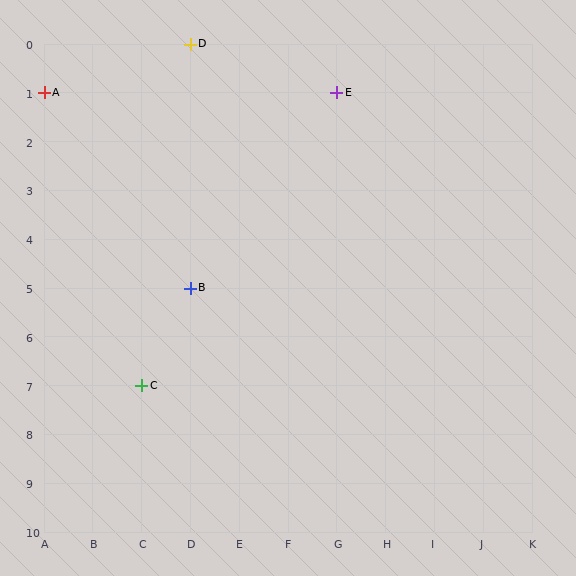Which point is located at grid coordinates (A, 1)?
Point A is at (A, 1).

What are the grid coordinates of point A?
Point A is at grid coordinates (A, 1).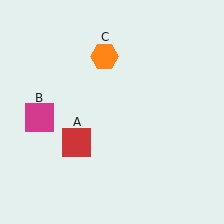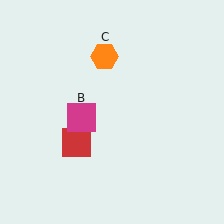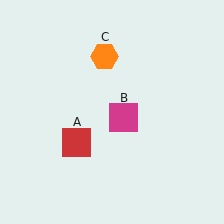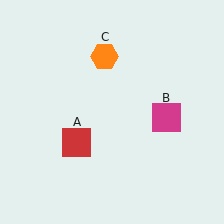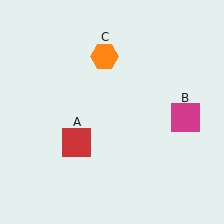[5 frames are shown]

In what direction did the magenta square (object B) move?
The magenta square (object B) moved right.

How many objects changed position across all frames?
1 object changed position: magenta square (object B).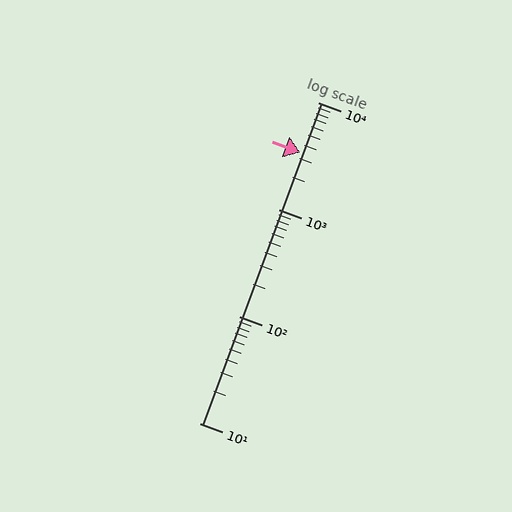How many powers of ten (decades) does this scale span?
The scale spans 3 decades, from 10 to 10000.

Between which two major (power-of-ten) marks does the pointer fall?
The pointer is between 1000 and 10000.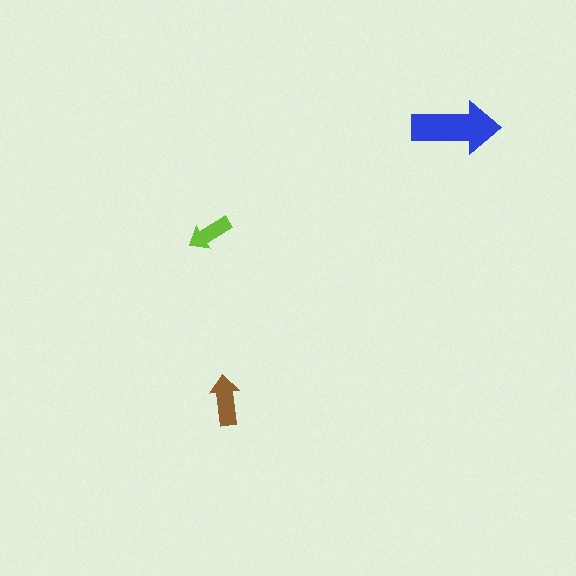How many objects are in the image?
There are 3 objects in the image.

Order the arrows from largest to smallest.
the blue one, the brown one, the lime one.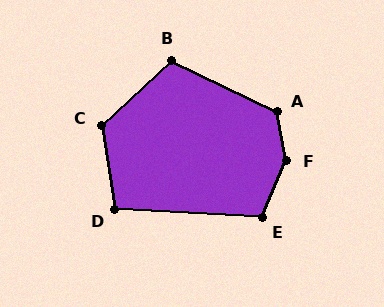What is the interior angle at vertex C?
Approximately 123 degrees (obtuse).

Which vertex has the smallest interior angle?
D, at approximately 103 degrees.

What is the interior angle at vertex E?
Approximately 110 degrees (obtuse).